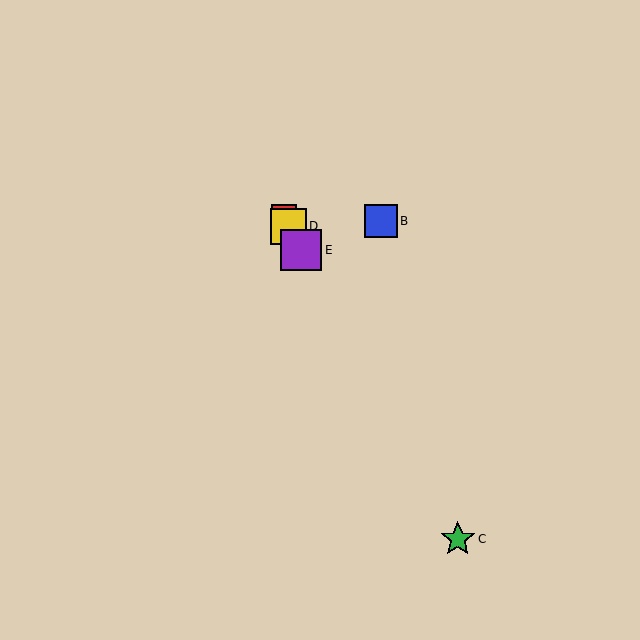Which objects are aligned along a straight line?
Objects A, C, D, E are aligned along a straight line.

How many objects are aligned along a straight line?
4 objects (A, C, D, E) are aligned along a straight line.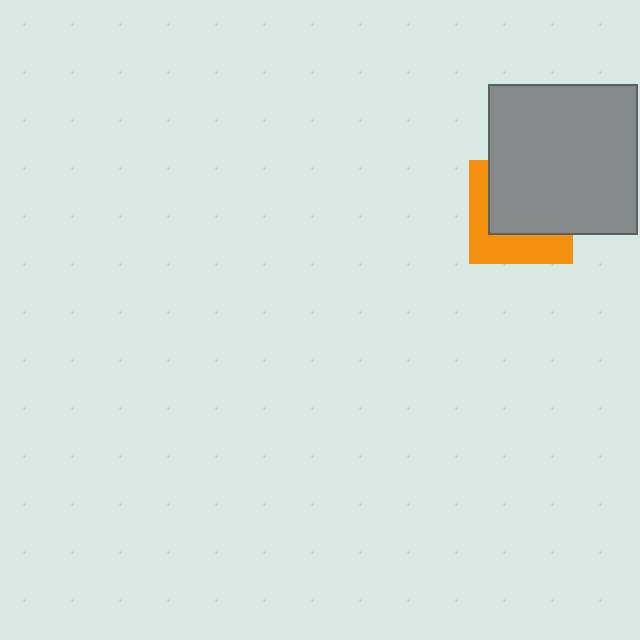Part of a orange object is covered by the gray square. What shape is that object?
It is a square.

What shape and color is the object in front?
The object in front is a gray square.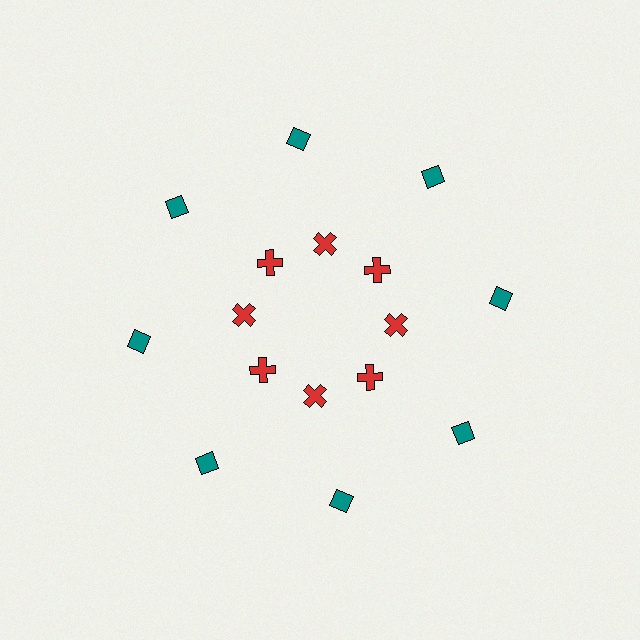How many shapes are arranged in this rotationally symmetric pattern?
There are 16 shapes, arranged in 8 groups of 2.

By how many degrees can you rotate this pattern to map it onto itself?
The pattern maps onto itself every 45 degrees of rotation.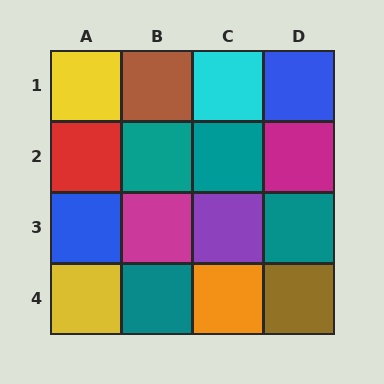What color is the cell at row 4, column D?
Brown.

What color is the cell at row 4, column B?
Teal.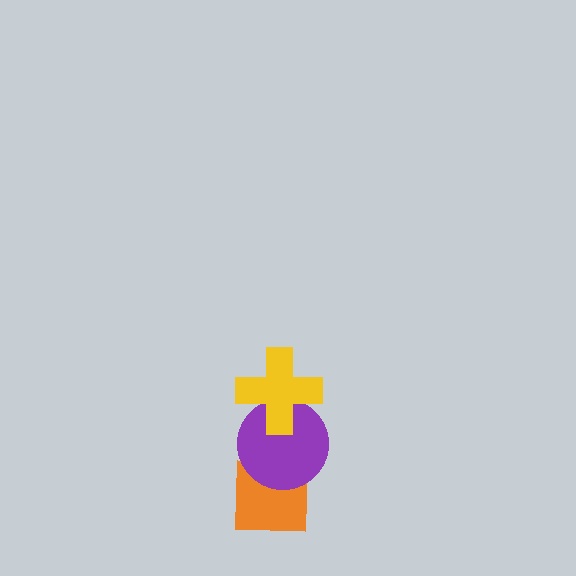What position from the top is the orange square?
The orange square is 3rd from the top.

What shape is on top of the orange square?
The purple circle is on top of the orange square.